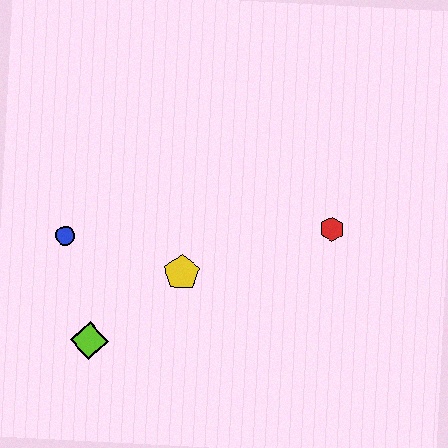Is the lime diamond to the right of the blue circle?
Yes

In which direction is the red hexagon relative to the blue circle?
The red hexagon is to the right of the blue circle.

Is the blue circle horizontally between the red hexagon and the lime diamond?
No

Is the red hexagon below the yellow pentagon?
No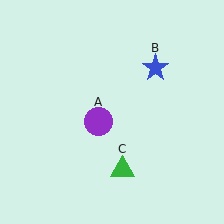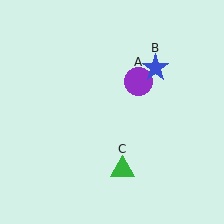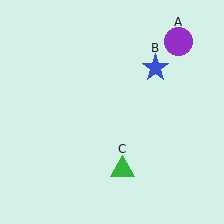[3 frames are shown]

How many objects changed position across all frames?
1 object changed position: purple circle (object A).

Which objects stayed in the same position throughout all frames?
Blue star (object B) and green triangle (object C) remained stationary.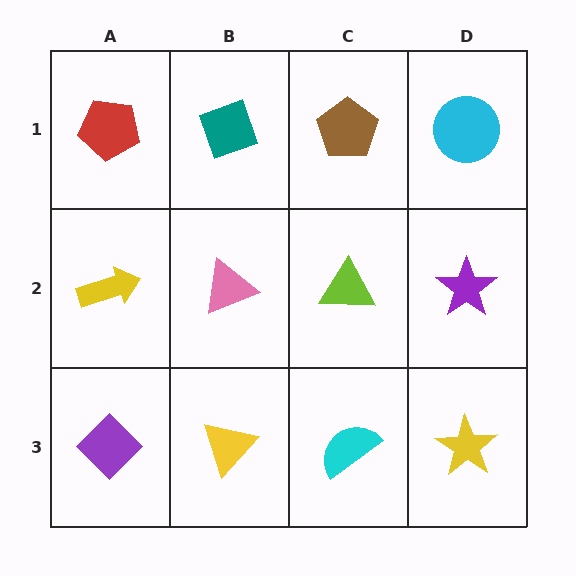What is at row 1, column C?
A brown pentagon.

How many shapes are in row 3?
4 shapes.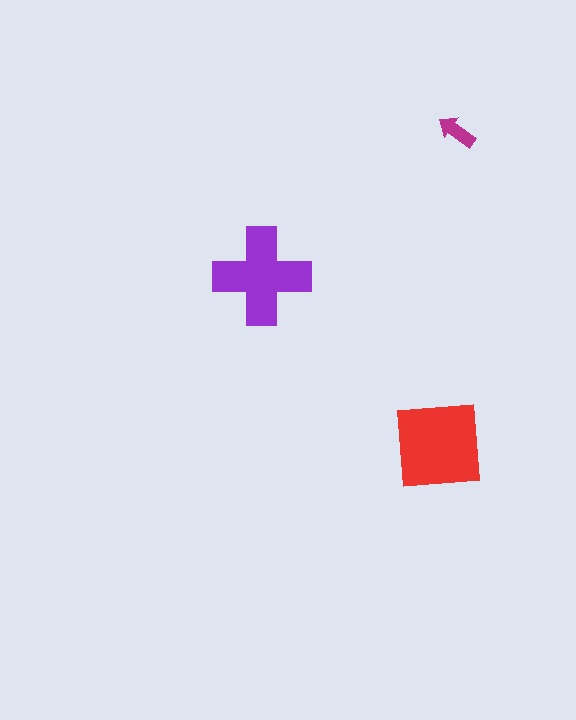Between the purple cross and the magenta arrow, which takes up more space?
The purple cross.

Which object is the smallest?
The magenta arrow.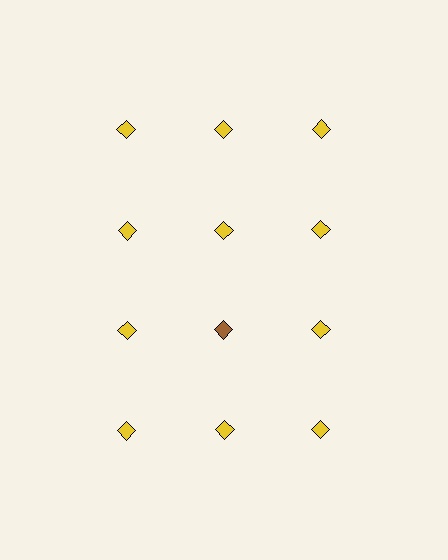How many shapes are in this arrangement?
There are 12 shapes arranged in a grid pattern.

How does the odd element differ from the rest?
It has a different color: brown instead of yellow.